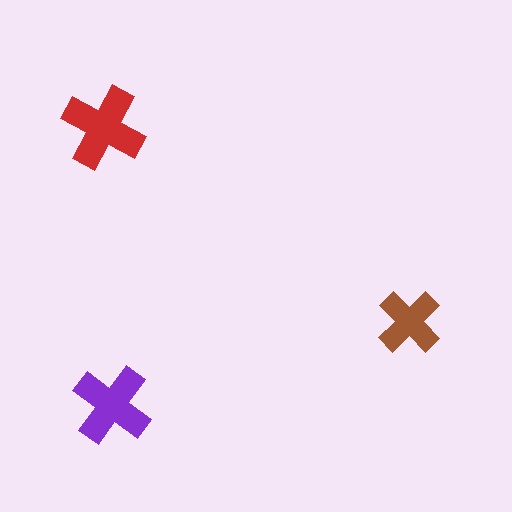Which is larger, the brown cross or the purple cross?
The purple one.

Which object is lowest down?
The purple cross is bottommost.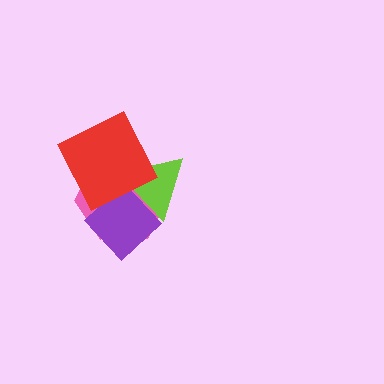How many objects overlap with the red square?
2 objects overlap with the red square.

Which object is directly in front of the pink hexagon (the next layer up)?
The lime triangle is directly in front of the pink hexagon.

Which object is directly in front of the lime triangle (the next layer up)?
The purple diamond is directly in front of the lime triangle.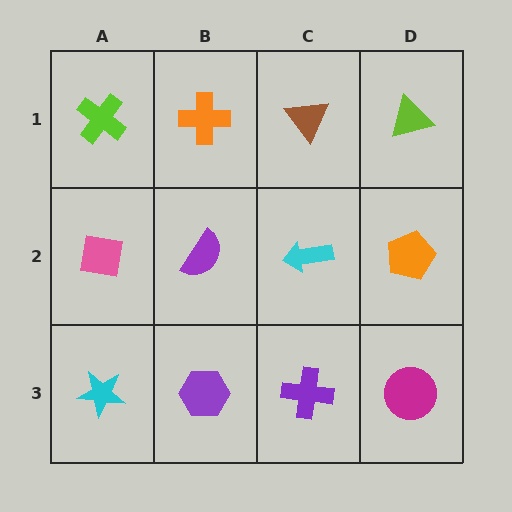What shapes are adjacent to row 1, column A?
A pink square (row 2, column A), an orange cross (row 1, column B).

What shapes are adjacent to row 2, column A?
A lime cross (row 1, column A), a cyan star (row 3, column A), a purple semicircle (row 2, column B).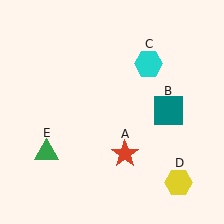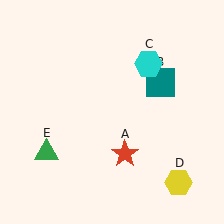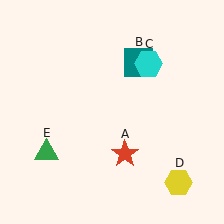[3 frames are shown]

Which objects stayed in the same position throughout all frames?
Red star (object A) and cyan hexagon (object C) and yellow hexagon (object D) and green triangle (object E) remained stationary.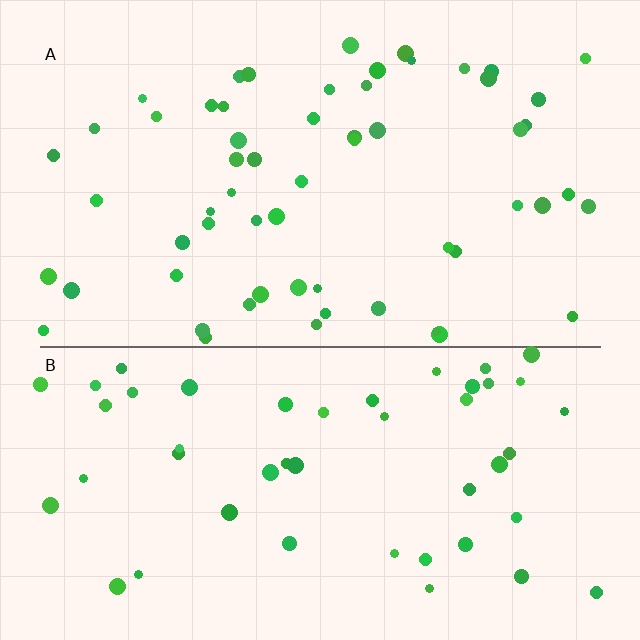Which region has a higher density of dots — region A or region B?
A (the top).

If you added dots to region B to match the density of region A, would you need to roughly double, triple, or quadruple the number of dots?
Approximately double.